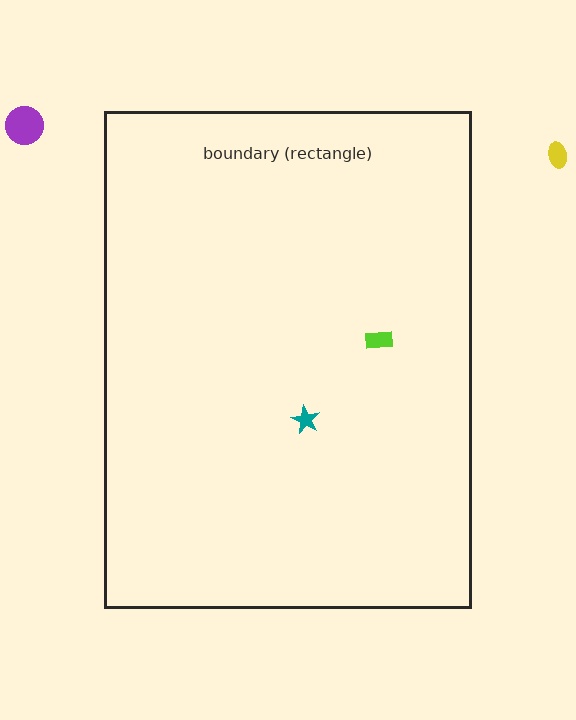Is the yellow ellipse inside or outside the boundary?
Outside.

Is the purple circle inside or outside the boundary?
Outside.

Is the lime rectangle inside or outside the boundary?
Inside.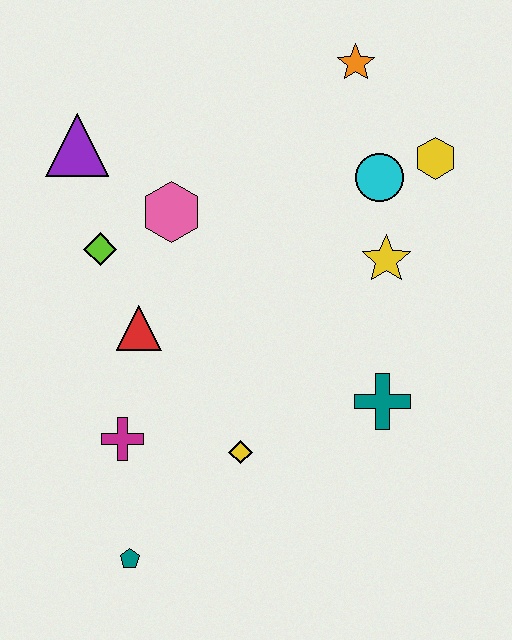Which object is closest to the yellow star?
The cyan circle is closest to the yellow star.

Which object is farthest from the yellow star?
The teal pentagon is farthest from the yellow star.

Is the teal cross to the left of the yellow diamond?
No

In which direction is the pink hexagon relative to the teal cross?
The pink hexagon is to the left of the teal cross.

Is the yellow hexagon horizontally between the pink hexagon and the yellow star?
No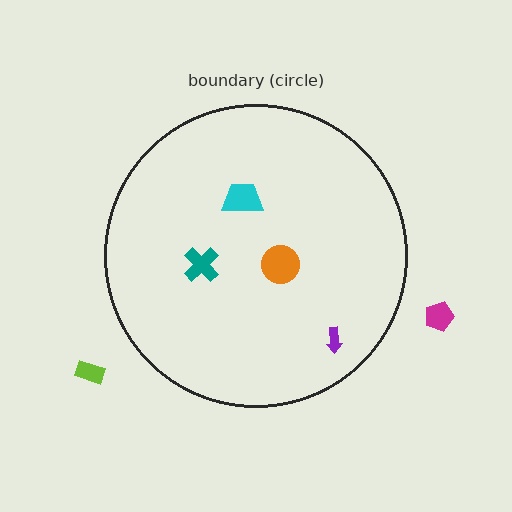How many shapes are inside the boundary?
4 inside, 2 outside.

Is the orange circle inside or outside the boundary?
Inside.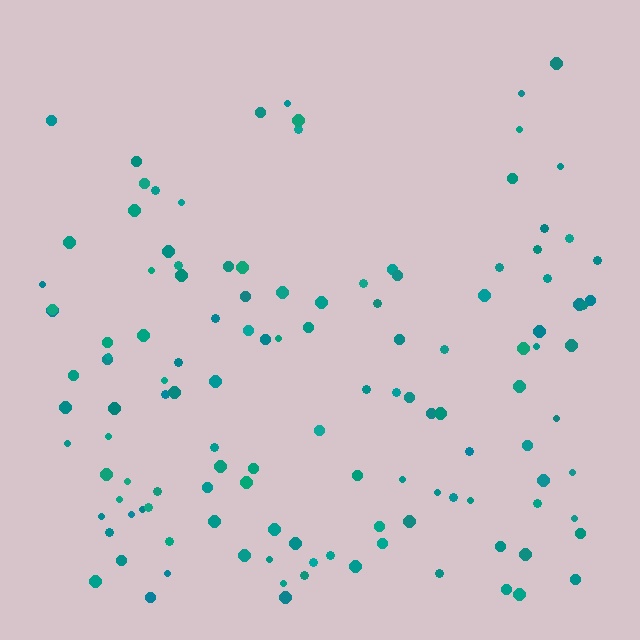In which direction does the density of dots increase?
From top to bottom, with the bottom side densest.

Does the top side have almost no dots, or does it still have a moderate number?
Still a moderate number, just noticeably fewer than the bottom.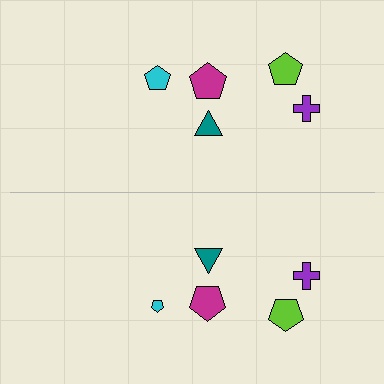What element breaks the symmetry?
The cyan pentagon on the bottom side has a different size than its mirror counterpart.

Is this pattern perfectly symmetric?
No, the pattern is not perfectly symmetric. The cyan pentagon on the bottom side has a different size than its mirror counterpart.